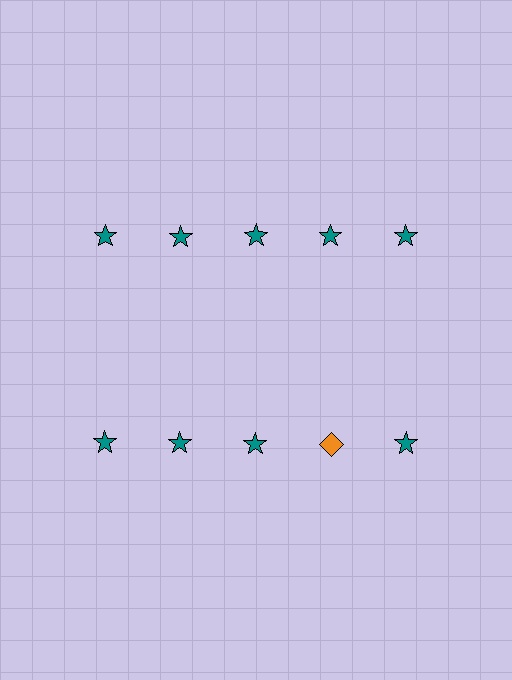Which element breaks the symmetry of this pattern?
The orange diamond in the second row, second from right column breaks the symmetry. All other shapes are teal stars.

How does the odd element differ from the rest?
It differs in both color (orange instead of teal) and shape (diamond instead of star).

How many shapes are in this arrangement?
There are 10 shapes arranged in a grid pattern.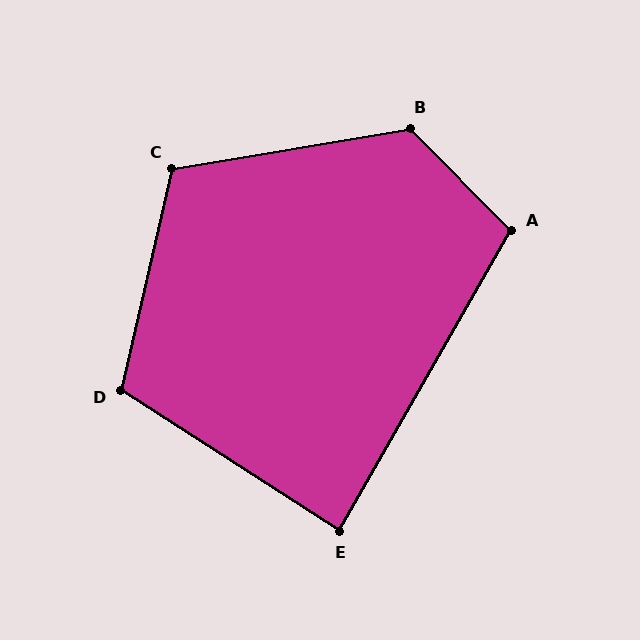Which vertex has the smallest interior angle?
E, at approximately 87 degrees.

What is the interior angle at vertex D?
Approximately 110 degrees (obtuse).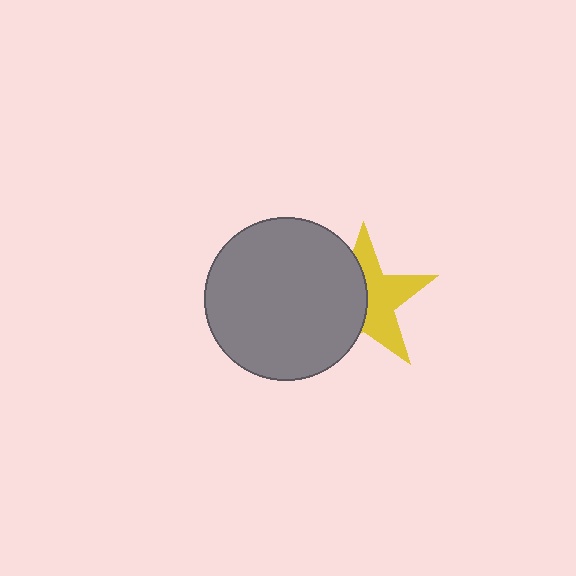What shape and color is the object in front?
The object in front is a gray circle.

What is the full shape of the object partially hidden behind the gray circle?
The partially hidden object is a yellow star.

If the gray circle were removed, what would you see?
You would see the complete yellow star.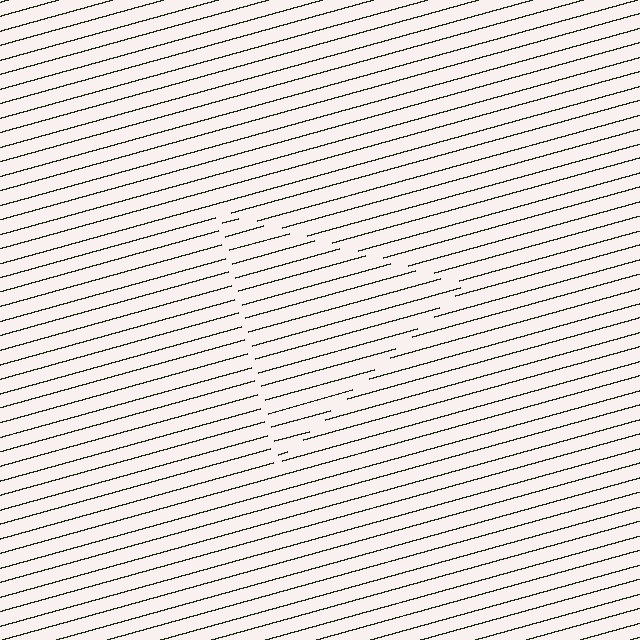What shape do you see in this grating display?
An illusory triangle. The interior of the shape contains the same grating, shifted by half a period — the contour is defined by the phase discontinuity where line-ends from the inner and outer gratings abut.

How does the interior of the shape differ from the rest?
The interior of the shape contains the same grating, shifted by half a period — the contour is defined by the phase discontinuity where line-ends from the inner and outer gratings abut.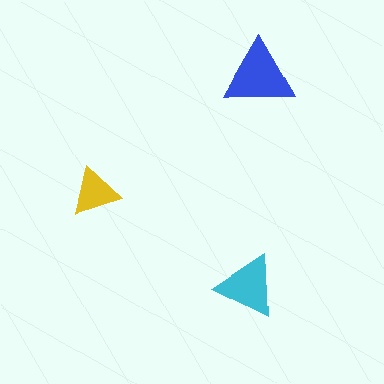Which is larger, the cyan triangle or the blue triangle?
The blue one.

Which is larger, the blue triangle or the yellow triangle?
The blue one.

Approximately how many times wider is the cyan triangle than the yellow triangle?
About 1.5 times wider.